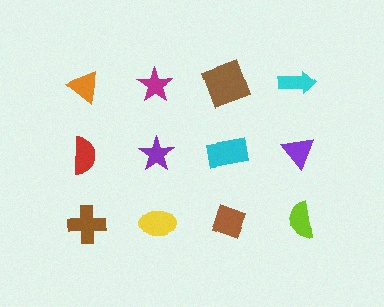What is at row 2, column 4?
A purple triangle.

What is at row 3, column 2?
A yellow ellipse.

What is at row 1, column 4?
A cyan arrow.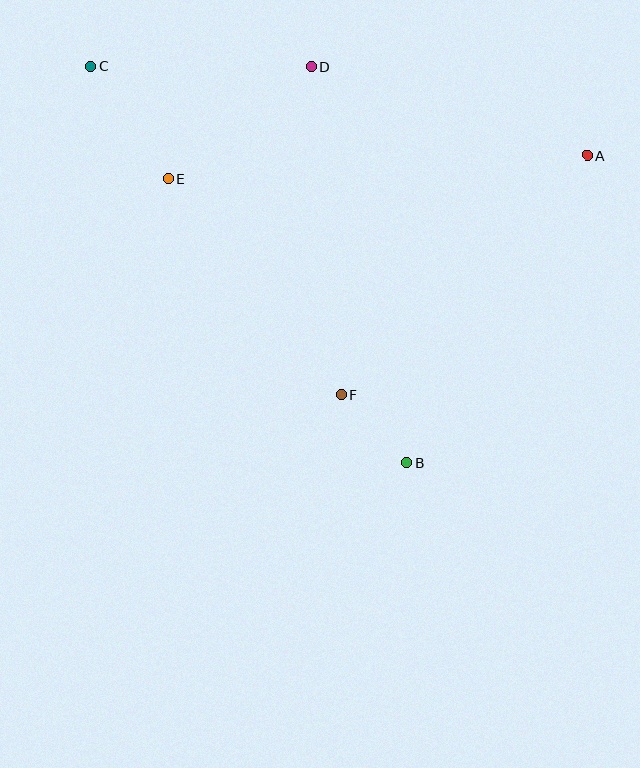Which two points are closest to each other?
Points B and F are closest to each other.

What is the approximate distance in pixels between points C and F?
The distance between C and F is approximately 413 pixels.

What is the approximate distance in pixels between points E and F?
The distance between E and F is approximately 277 pixels.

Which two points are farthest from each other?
Points B and C are farthest from each other.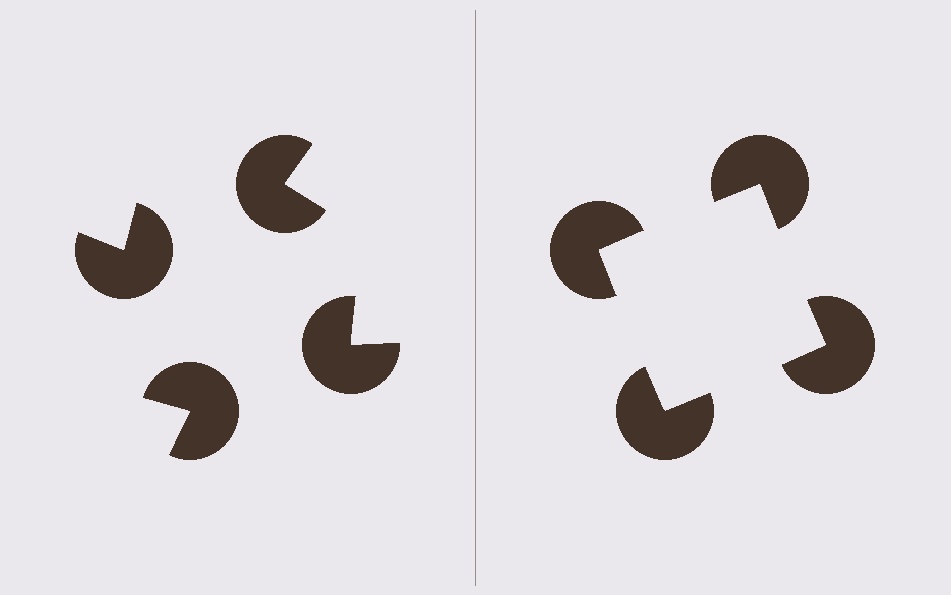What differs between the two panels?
The pac-man discs are positioned identically on both sides; only the wedge orientations differ. On the right they align to a square; on the left they are misaligned.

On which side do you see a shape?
An illusory square appears on the right side. On the left side the wedge cuts are rotated, so no coherent shape forms.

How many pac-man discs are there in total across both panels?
8 — 4 on each side.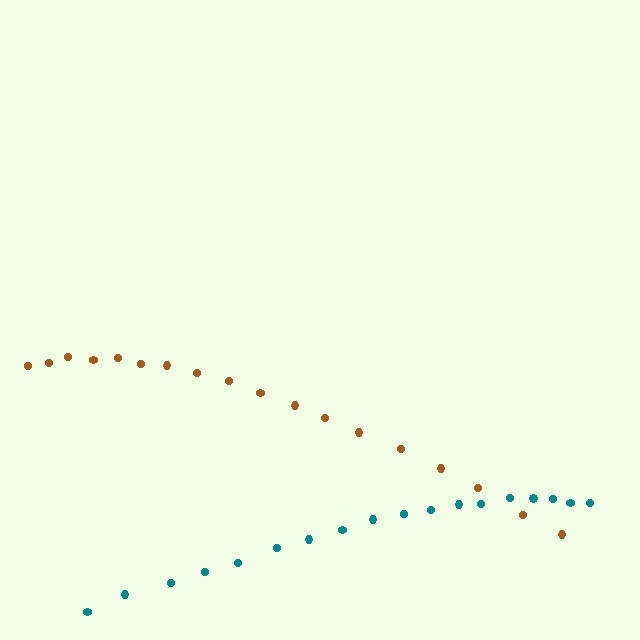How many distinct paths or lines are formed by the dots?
There are 2 distinct paths.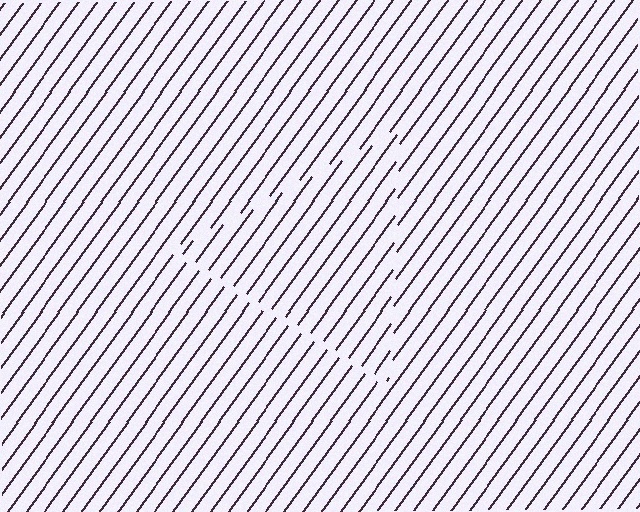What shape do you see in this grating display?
An illusory triangle. The interior of the shape contains the same grating, shifted by half a period — the contour is defined by the phase discontinuity where line-ends from the inner and outer gratings abut.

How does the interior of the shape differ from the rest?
The interior of the shape contains the same grating, shifted by half a period — the contour is defined by the phase discontinuity where line-ends from the inner and outer gratings abut.